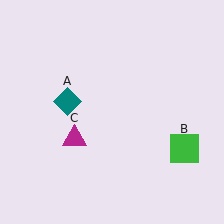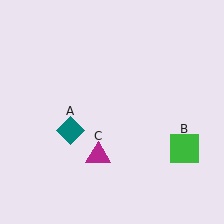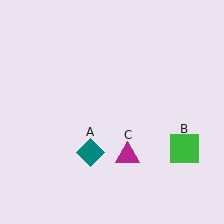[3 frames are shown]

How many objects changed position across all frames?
2 objects changed position: teal diamond (object A), magenta triangle (object C).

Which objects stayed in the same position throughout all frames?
Green square (object B) remained stationary.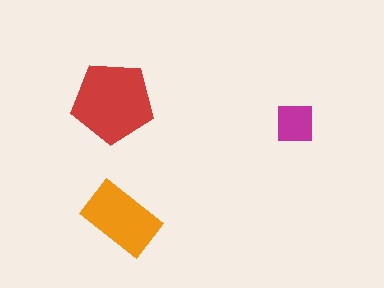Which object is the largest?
The red pentagon.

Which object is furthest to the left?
The red pentagon is leftmost.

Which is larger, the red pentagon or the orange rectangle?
The red pentagon.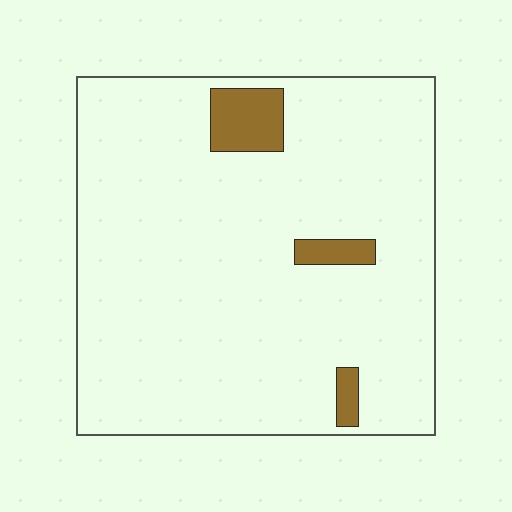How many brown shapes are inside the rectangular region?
3.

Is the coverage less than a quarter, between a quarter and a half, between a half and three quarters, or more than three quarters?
Less than a quarter.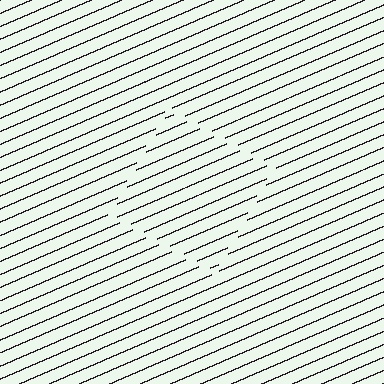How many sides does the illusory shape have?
4 sides — the line-ends trace a square.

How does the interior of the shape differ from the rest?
The interior of the shape contains the same grating, shifted by half a period — the contour is defined by the phase discontinuity where line-ends from the inner and outer gratings abut.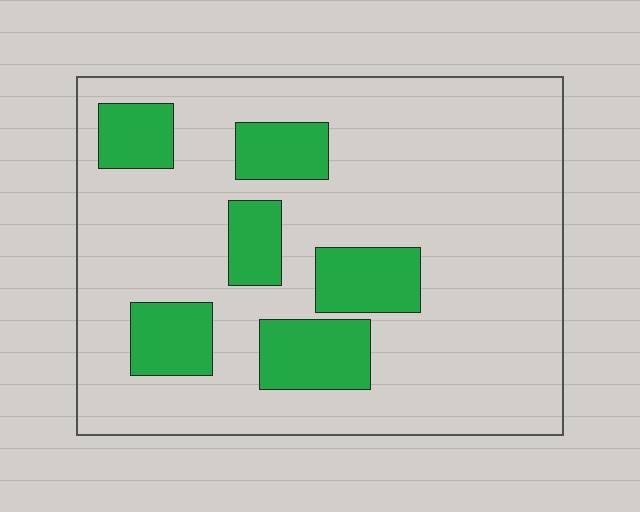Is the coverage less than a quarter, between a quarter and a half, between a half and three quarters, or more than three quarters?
Less than a quarter.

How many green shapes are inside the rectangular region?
6.